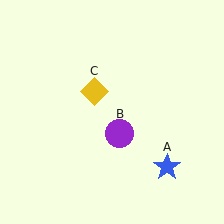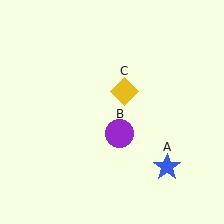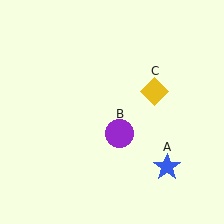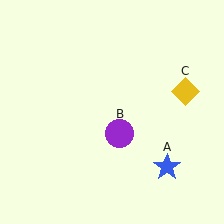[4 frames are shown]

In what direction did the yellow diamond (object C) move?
The yellow diamond (object C) moved right.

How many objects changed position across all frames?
1 object changed position: yellow diamond (object C).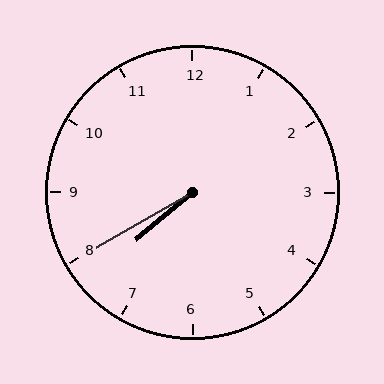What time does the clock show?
7:40.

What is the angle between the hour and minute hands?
Approximately 10 degrees.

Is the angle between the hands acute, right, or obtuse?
It is acute.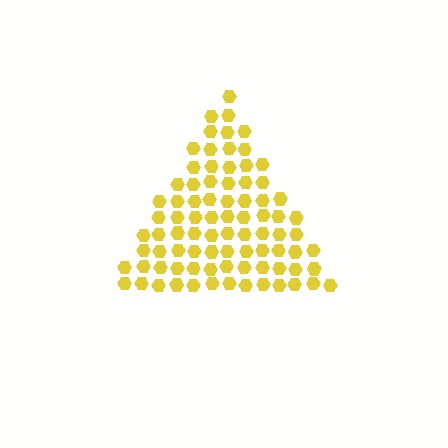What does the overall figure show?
The overall figure shows a triangle.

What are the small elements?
The small elements are hexagons.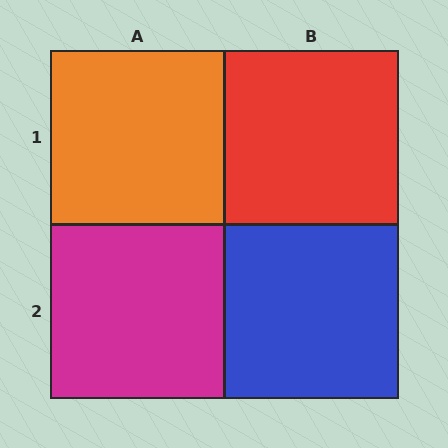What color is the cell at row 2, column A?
Magenta.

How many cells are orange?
1 cell is orange.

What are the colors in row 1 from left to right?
Orange, red.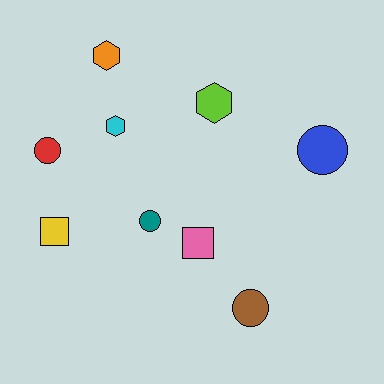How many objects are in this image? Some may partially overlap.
There are 9 objects.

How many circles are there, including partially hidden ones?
There are 4 circles.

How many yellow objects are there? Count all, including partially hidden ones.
There is 1 yellow object.